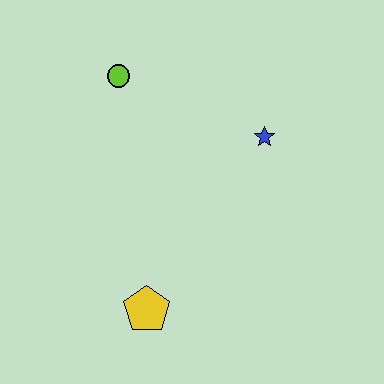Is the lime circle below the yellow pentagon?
No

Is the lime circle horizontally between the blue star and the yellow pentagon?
No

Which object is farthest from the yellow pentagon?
The lime circle is farthest from the yellow pentagon.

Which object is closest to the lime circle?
The blue star is closest to the lime circle.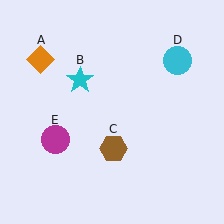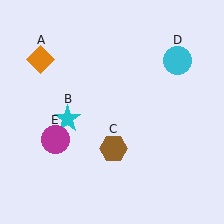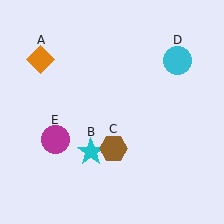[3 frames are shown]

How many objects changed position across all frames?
1 object changed position: cyan star (object B).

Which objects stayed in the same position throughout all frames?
Orange diamond (object A) and brown hexagon (object C) and cyan circle (object D) and magenta circle (object E) remained stationary.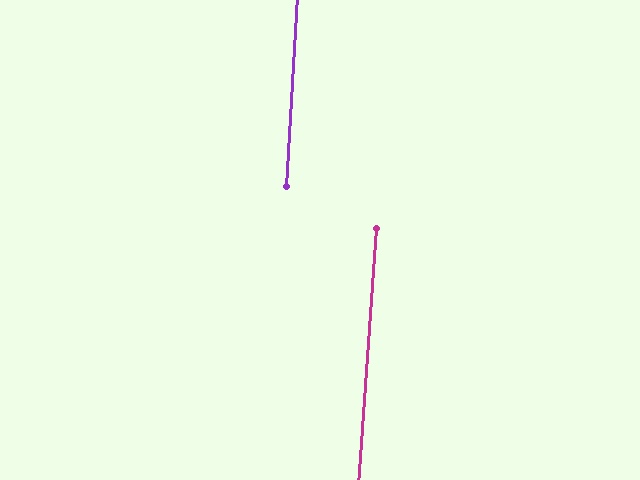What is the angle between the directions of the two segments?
Approximately 1 degree.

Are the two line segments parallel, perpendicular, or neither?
Parallel — their directions differ by only 0.7°.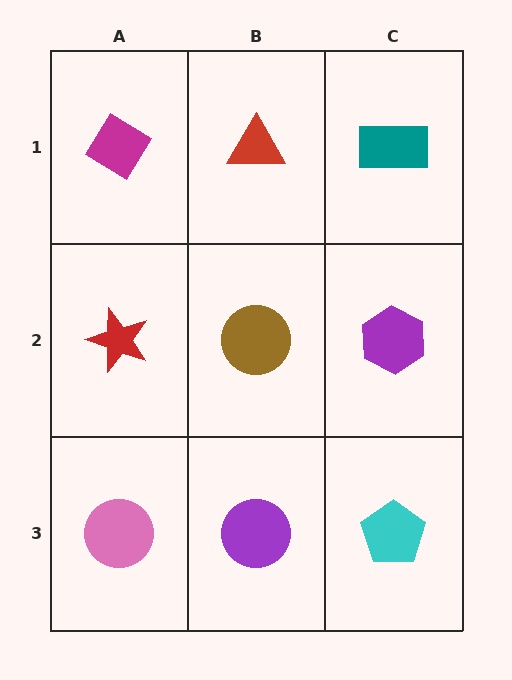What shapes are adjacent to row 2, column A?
A magenta diamond (row 1, column A), a pink circle (row 3, column A), a brown circle (row 2, column B).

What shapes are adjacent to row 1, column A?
A red star (row 2, column A), a red triangle (row 1, column B).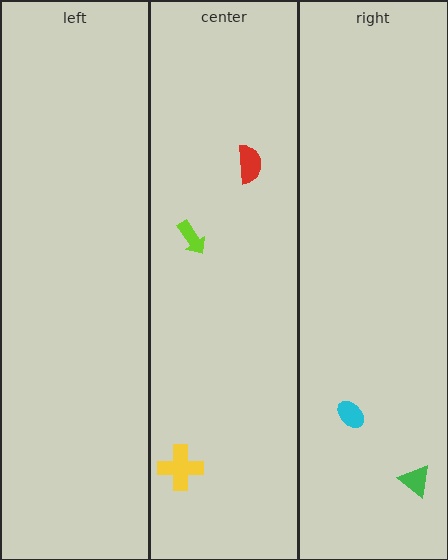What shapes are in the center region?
The yellow cross, the red semicircle, the lime arrow.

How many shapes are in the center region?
3.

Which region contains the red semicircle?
The center region.